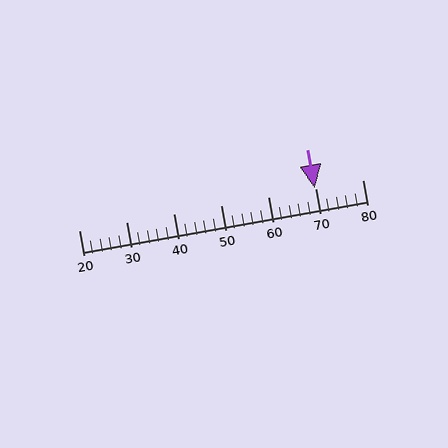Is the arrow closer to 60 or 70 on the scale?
The arrow is closer to 70.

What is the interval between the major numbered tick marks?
The major tick marks are spaced 10 units apart.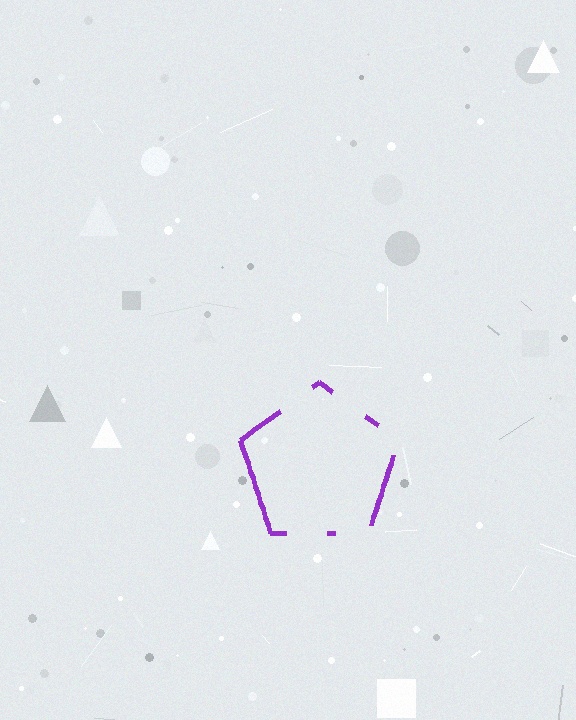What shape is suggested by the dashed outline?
The dashed outline suggests a pentagon.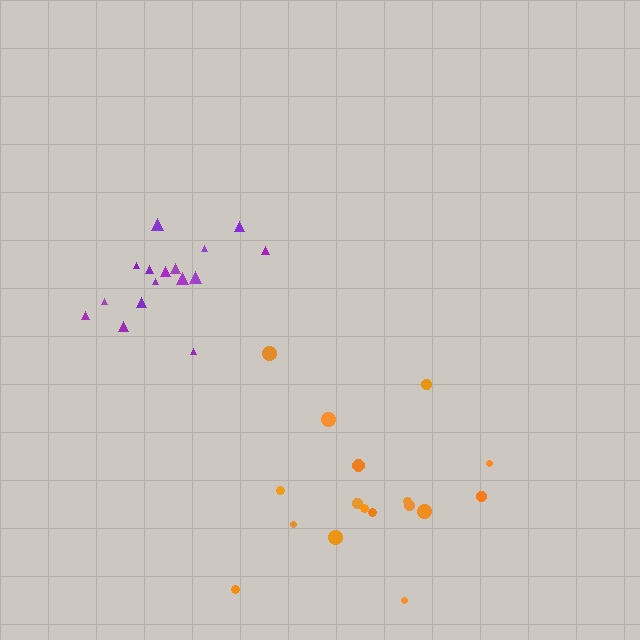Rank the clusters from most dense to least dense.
purple, orange.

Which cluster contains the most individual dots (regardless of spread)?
Orange (17).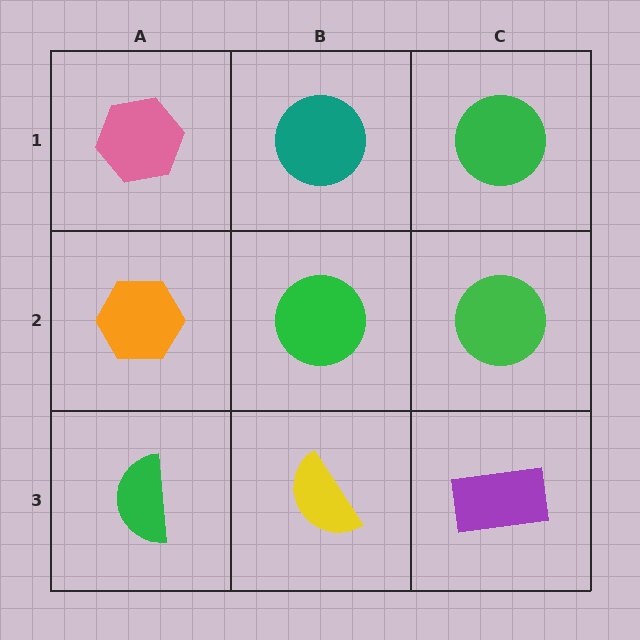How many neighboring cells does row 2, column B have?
4.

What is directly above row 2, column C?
A green circle.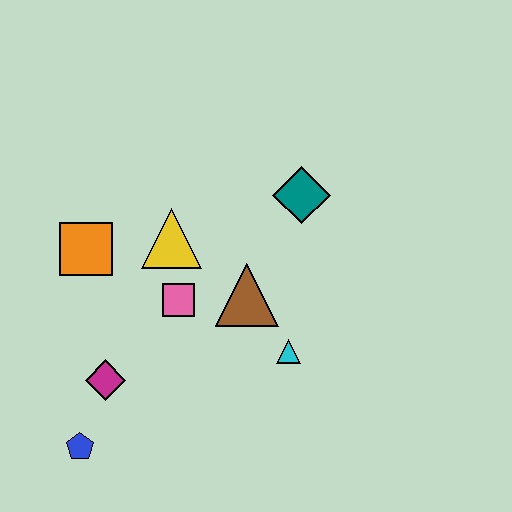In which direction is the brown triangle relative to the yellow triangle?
The brown triangle is to the right of the yellow triangle.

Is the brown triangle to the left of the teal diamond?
Yes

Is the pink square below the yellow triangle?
Yes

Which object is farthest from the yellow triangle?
The blue pentagon is farthest from the yellow triangle.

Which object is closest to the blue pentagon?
The magenta diamond is closest to the blue pentagon.